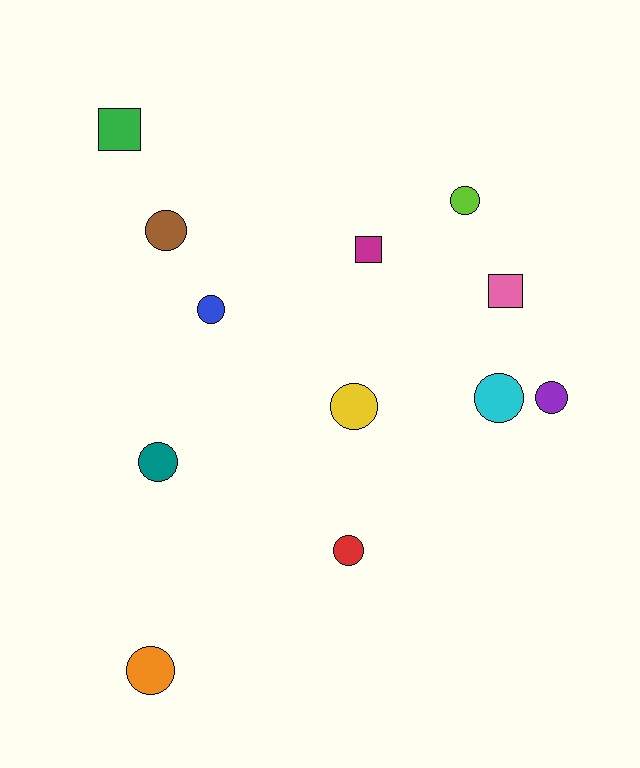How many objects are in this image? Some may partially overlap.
There are 12 objects.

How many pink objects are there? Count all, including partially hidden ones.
There is 1 pink object.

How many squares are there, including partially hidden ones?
There are 3 squares.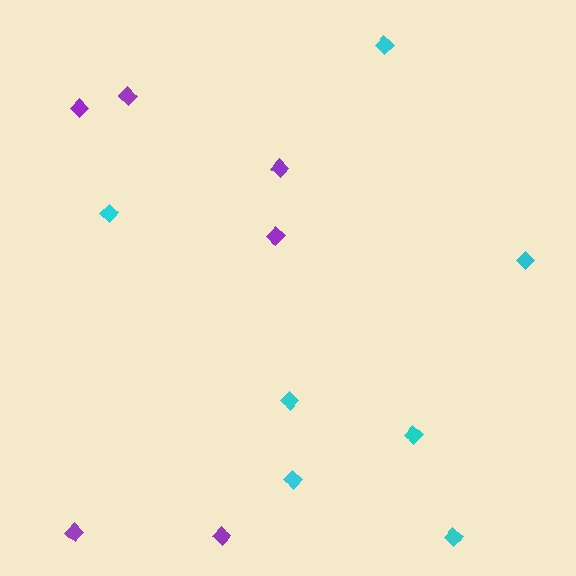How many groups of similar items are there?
There are 2 groups: one group of purple diamonds (6) and one group of cyan diamonds (7).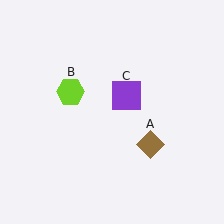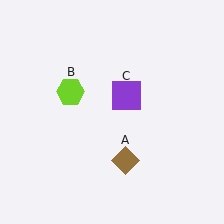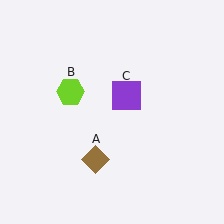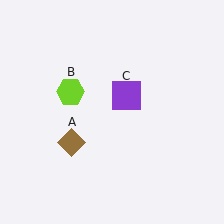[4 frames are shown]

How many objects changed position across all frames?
1 object changed position: brown diamond (object A).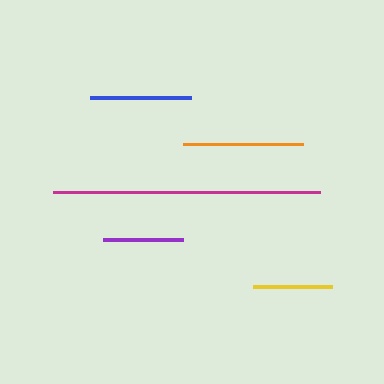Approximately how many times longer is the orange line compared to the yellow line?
The orange line is approximately 1.5 times the length of the yellow line.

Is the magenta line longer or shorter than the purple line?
The magenta line is longer than the purple line.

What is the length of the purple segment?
The purple segment is approximately 79 pixels long.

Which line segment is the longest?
The magenta line is the longest at approximately 267 pixels.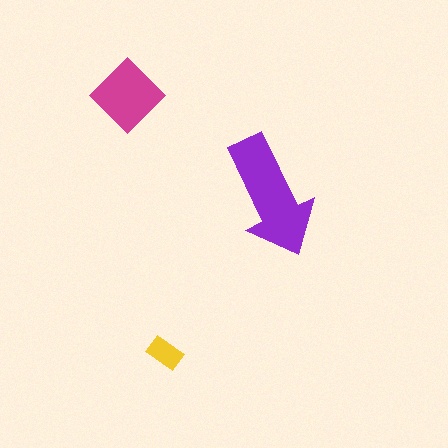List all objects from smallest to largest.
The yellow rectangle, the magenta diamond, the purple arrow.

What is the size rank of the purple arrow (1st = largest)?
1st.